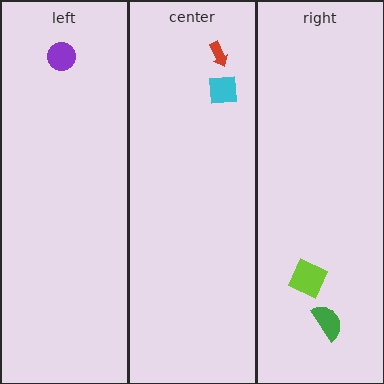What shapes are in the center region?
The red arrow, the cyan square.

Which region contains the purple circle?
The left region.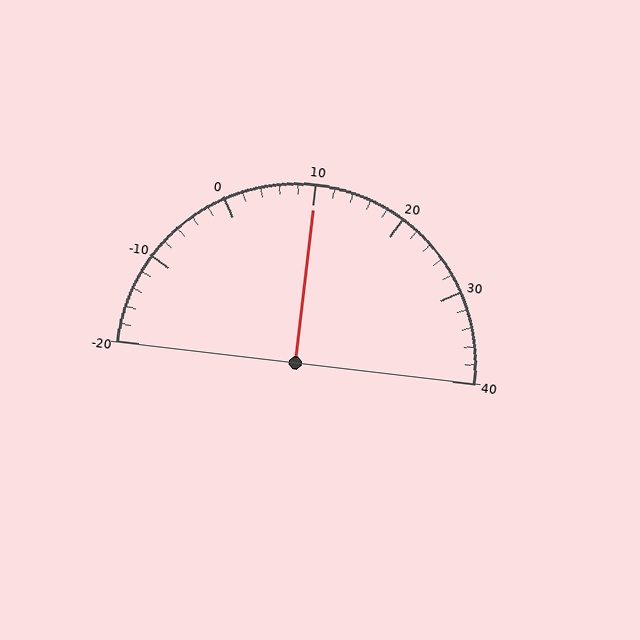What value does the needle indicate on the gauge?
The needle indicates approximately 10.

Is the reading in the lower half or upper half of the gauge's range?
The reading is in the upper half of the range (-20 to 40).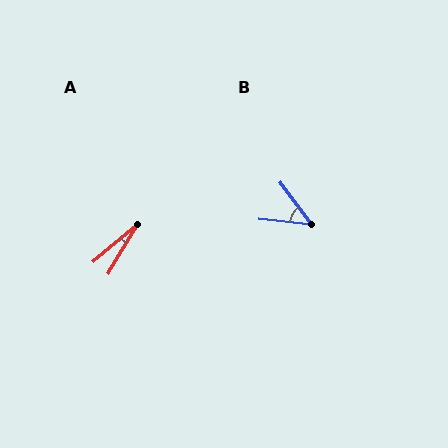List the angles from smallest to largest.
A (18°), B (47°).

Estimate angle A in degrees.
Approximately 18 degrees.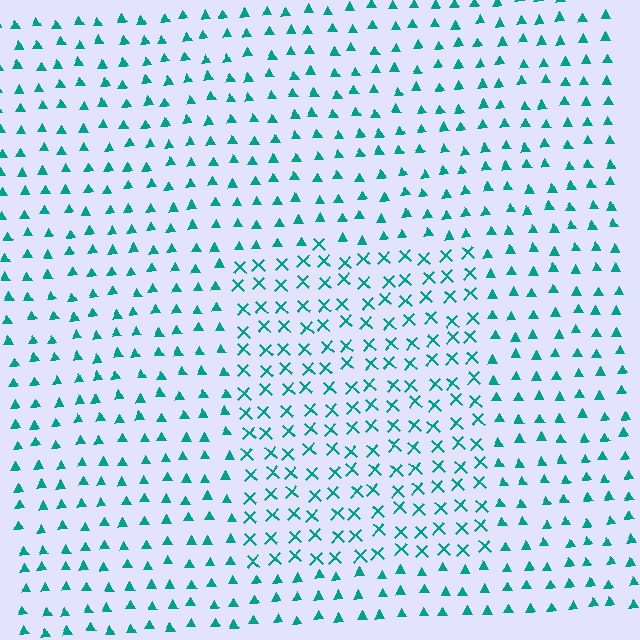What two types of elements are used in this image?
The image uses X marks inside the rectangle region and triangles outside it.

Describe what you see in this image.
The image is filled with small teal elements arranged in a uniform grid. A rectangle-shaped region contains X marks, while the surrounding area contains triangles. The boundary is defined purely by the change in element shape.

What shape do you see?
I see a rectangle.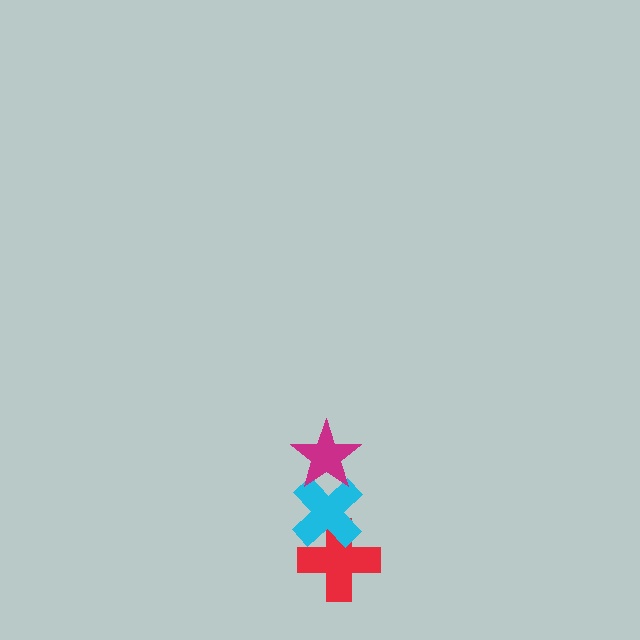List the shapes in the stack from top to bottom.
From top to bottom: the magenta star, the cyan cross, the red cross.